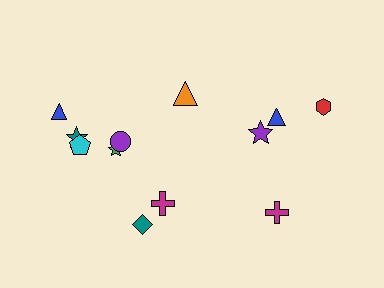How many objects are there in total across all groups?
There are 12 objects.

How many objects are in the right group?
There are 4 objects.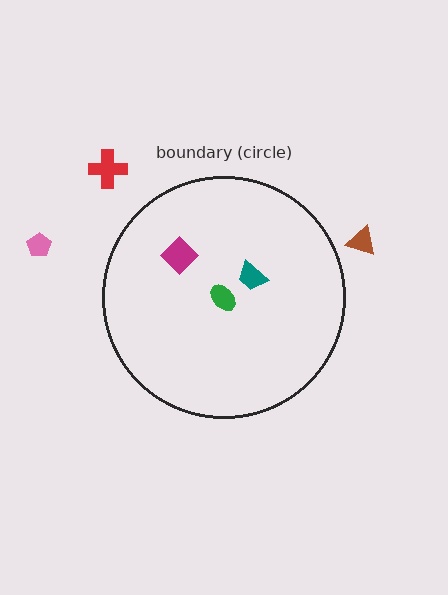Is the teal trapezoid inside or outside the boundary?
Inside.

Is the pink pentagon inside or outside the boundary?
Outside.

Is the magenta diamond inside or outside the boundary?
Inside.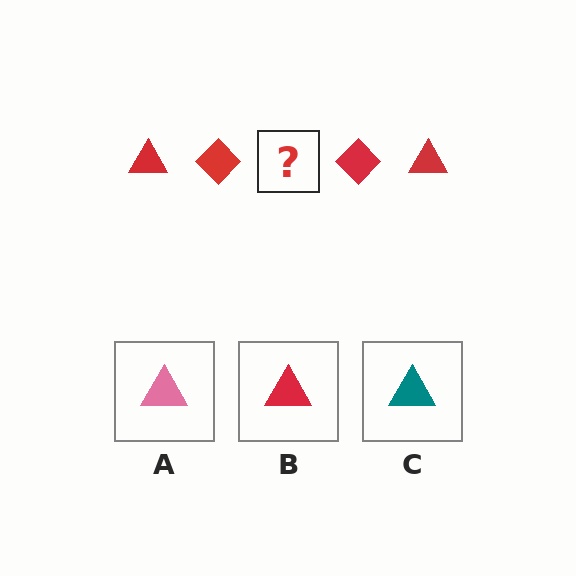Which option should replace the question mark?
Option B.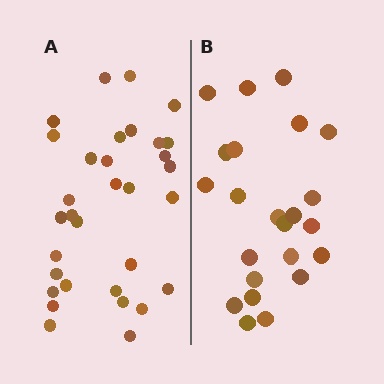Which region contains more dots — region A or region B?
Region A (the left region) has more dots.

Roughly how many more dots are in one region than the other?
Region A has roughly 8 or so more dots than region B.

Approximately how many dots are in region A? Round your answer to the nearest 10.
About 30 dots. (The exact count is 32, which rounds to 30.)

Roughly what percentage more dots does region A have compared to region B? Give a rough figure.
About 40% more.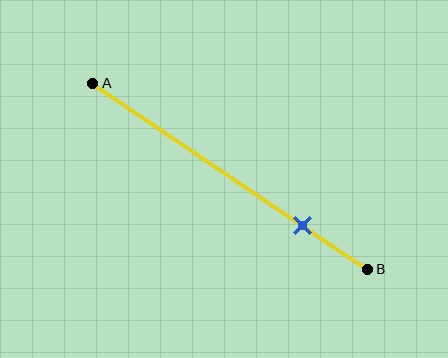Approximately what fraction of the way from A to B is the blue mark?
The blue mark is approximately 75% of the way from A to B.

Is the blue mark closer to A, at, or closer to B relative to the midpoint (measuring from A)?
The blue mark is closer to point B than the midpoint of segment AB.